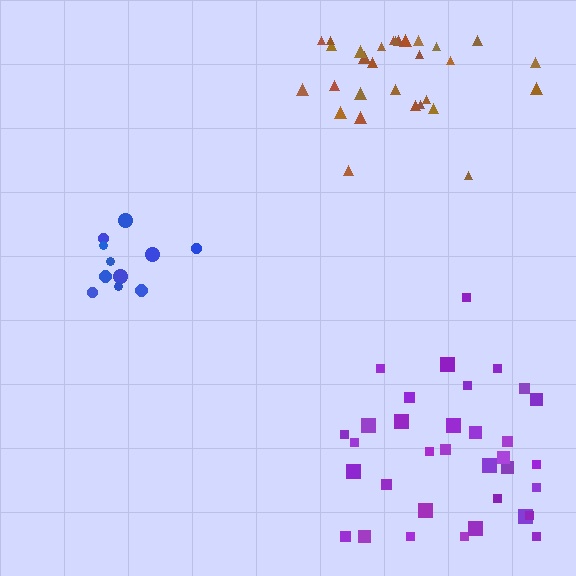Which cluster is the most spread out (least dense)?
Brown.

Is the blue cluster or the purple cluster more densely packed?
Blue.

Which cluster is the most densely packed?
Blue.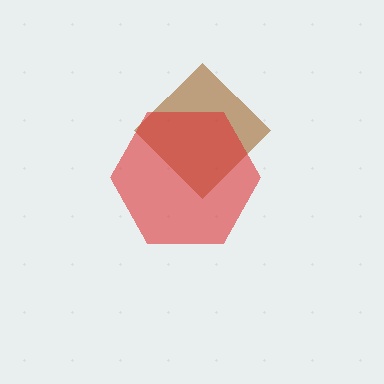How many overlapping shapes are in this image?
There are 2 overlapping shapes in the image.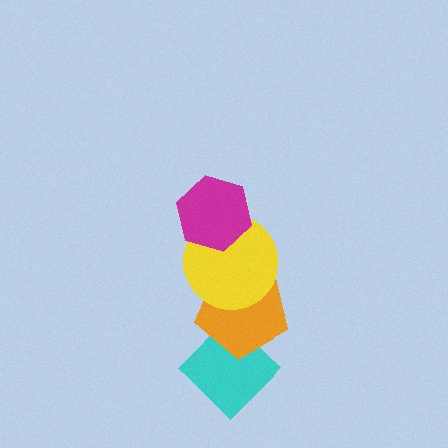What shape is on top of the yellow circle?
The magenta hexagon is on top of the yellow circle.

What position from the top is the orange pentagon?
The orange pentagon is 3rd from the top.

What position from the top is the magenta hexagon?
The magenta hexagon is 1st from the top.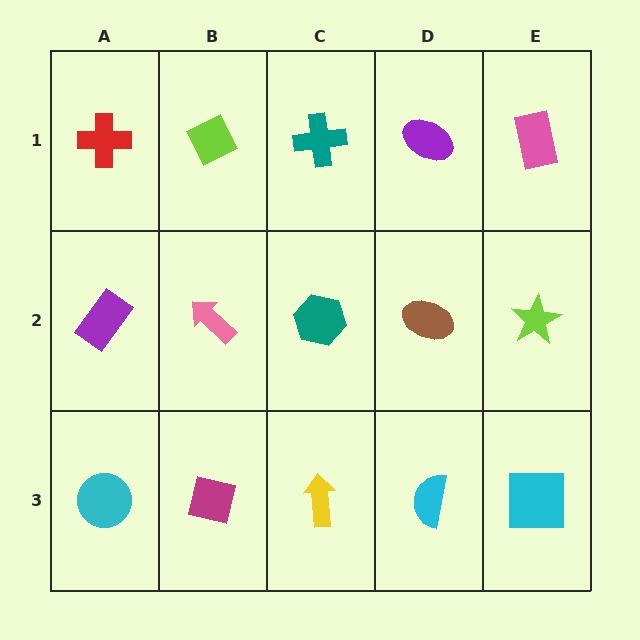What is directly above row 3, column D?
A brown ellipse.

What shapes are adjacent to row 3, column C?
A teal hexagon (row 2, column C), a magenta square (row 3, column B), a cyan semicircle (row 3, column D).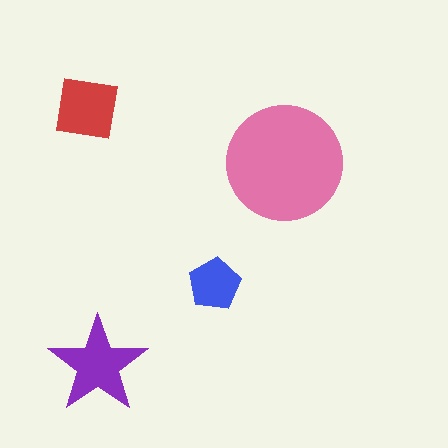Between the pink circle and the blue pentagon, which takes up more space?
The pink circle.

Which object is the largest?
The pink circle.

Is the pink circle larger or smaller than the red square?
Larger.